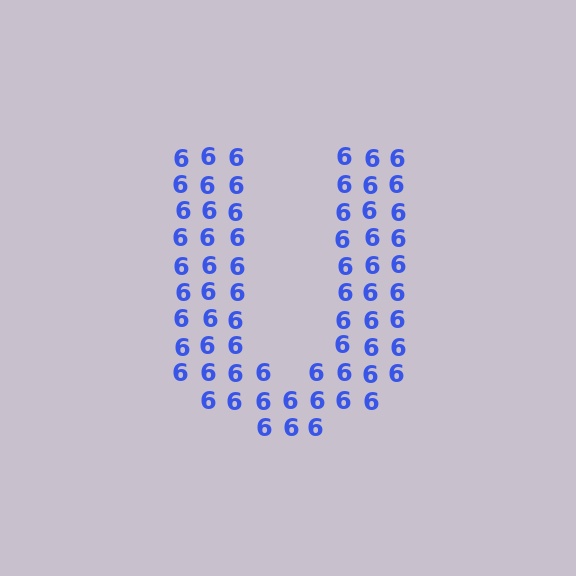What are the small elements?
The small elements are digit 6's.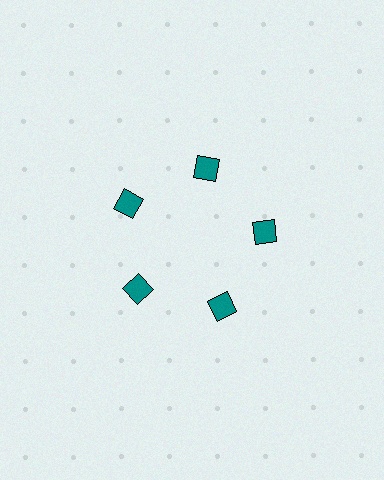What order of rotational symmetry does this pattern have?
This pattern has 5-fold rotational symmetry.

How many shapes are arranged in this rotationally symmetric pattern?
There are 5 shapes, arranged in 5 groups of 1.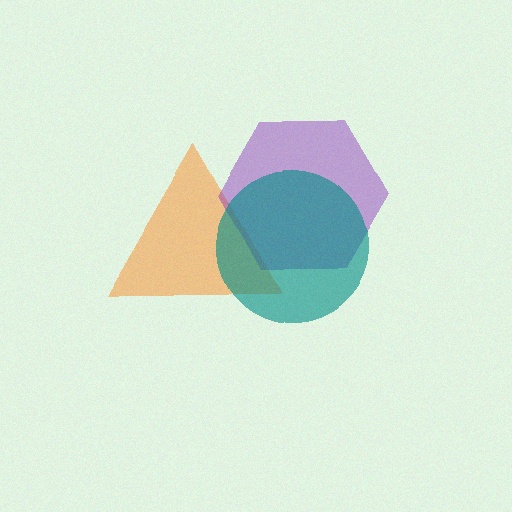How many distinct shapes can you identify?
There are 3 distinct shapes: an orange triangle, a purple hexagon, a teal circle.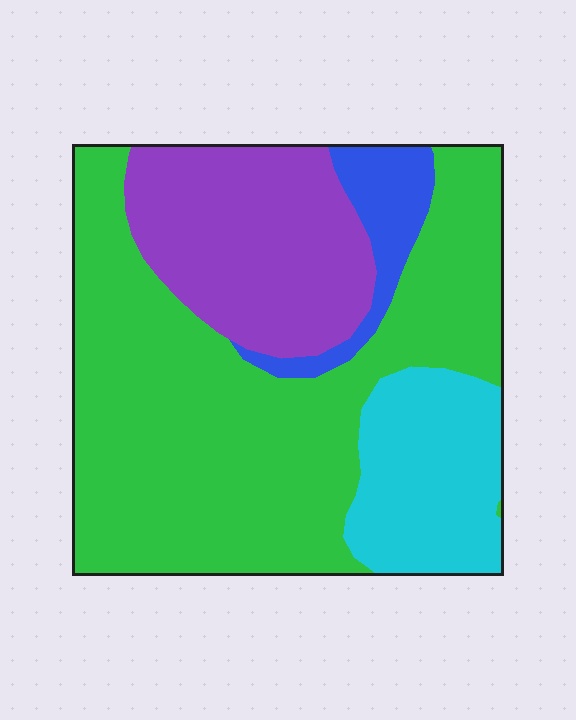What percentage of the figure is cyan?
Cyan takes up about one sixth (1/6) of the figure.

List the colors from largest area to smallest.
From largest to smallest: green, purple, cyan, blue.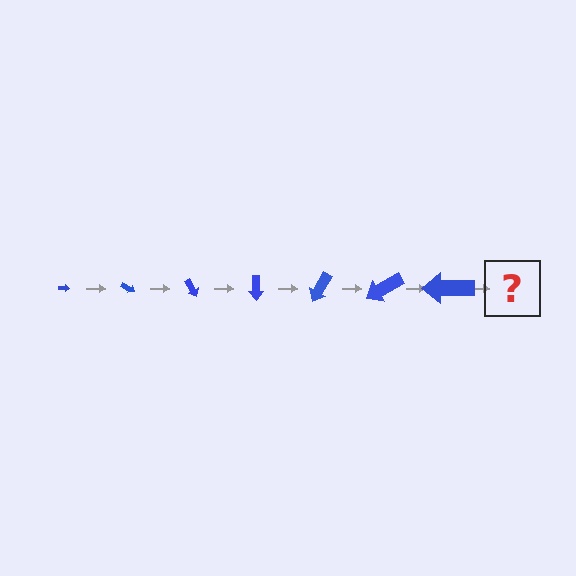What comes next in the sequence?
The next element should be an arrow, larger than the previous one and rotated 210 degrees from the start.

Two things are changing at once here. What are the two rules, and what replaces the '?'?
The two rules are that the arrow grows larger each step and it rotates 30 degrees each step. The '?' should be an arrow, larger than the previous one and rotated 210 degrees from the start.